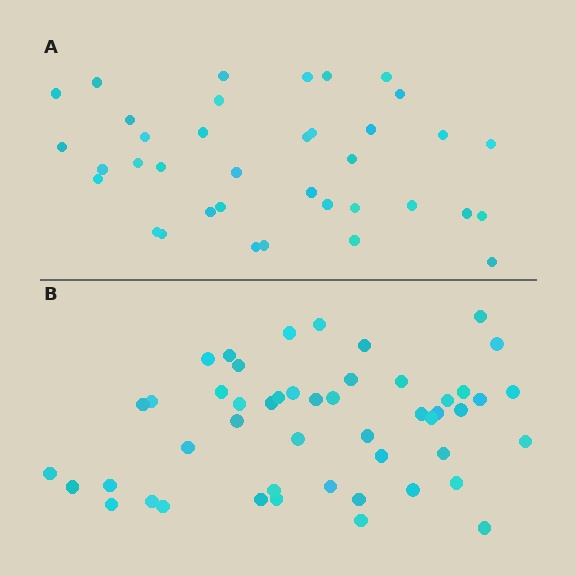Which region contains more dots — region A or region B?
Region B (the bottom region) has more dots.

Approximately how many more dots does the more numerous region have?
Region B has roughly 12 or so more dots than region A.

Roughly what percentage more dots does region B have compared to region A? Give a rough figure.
About 30% more.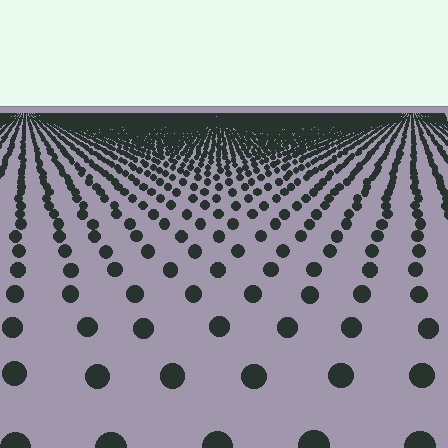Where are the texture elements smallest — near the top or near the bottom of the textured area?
Near the top.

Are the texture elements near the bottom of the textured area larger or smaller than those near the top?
Larger. Near the bottom, elements are closer to the viewer and appear at a bigger on-screen size.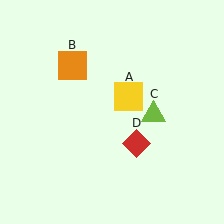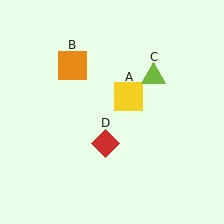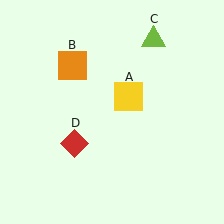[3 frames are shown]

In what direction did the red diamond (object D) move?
The red diamond (object D) moved left.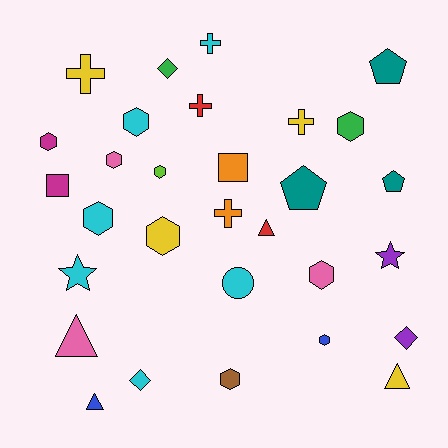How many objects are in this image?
There are 30 objects.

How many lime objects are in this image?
There is 1 lime object.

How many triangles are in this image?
There are 4 triangles.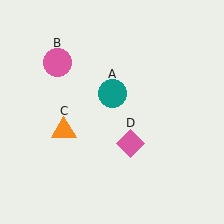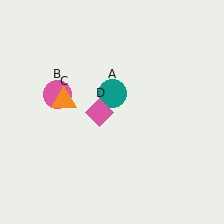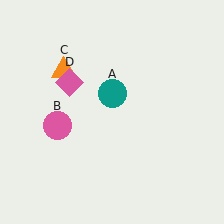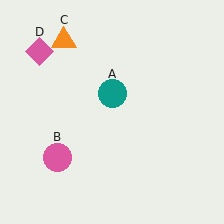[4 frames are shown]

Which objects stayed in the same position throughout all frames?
Teal circle (object A) remained stationary.